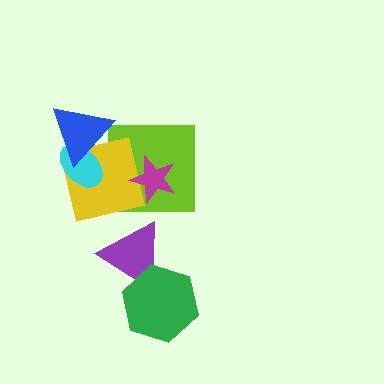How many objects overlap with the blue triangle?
2 objects overlap with the blue triangle.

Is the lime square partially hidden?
Yes, it is partially covered by another shape.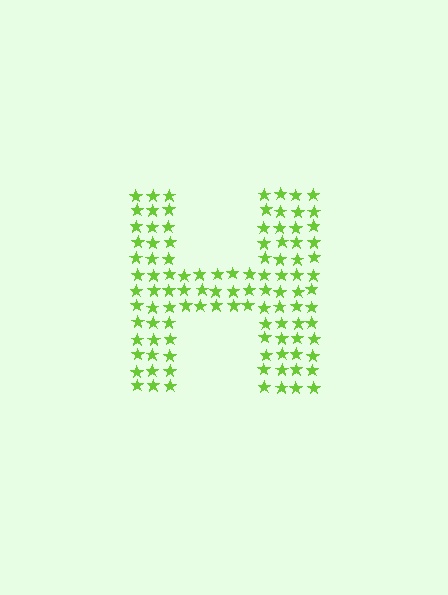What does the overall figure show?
The overall figure shows the letter H.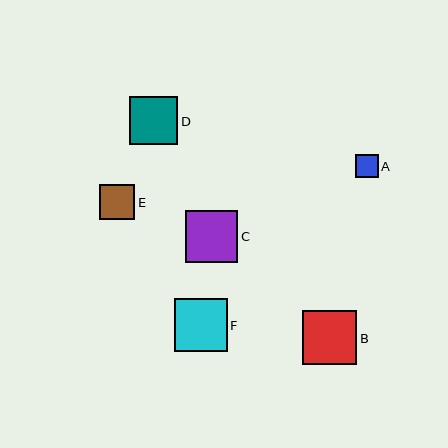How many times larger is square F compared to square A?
Square F is approximately 2.3 times the size of square A.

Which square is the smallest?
Square A is the smallest with a size of approximately 23 pixels.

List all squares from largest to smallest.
From largest to smallest: B, F, C, D, E, A.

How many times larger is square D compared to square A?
Square D is approximately 2.1 times the size of square A.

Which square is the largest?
Square B is the largest with a size of approximately 54 pixels.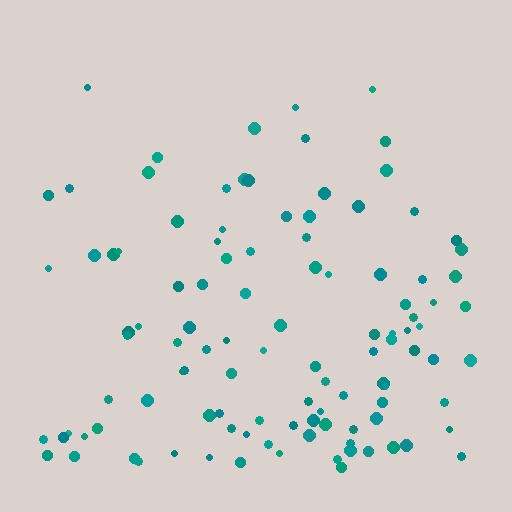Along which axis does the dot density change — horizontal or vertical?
Vertical.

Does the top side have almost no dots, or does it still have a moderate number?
Still a moderate number, just noticeably fewer than the bottom.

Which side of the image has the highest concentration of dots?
The bottom.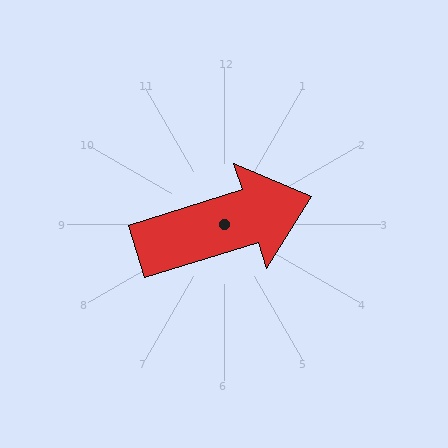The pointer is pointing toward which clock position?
Roughly 2 o'clock.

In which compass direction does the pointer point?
East.